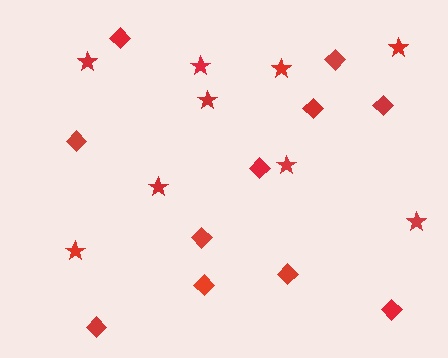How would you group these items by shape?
There are 2 groups: one group of diamonds (11) and one group of stars (9).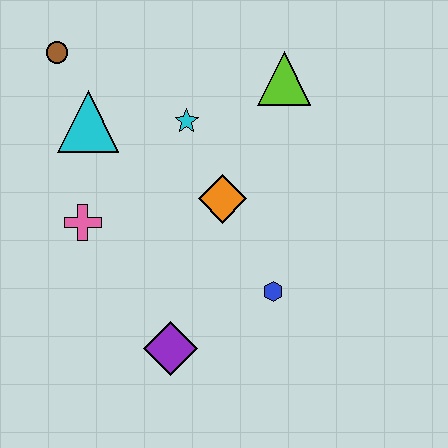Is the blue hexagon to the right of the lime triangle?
No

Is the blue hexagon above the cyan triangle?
No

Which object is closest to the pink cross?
The cyan triangle is closest to the pink cross.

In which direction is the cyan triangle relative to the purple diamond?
The cyan triangle is above the purple diamond.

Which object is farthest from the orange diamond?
The brown circle is farthest from the orange diamond.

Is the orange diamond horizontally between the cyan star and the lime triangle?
Yes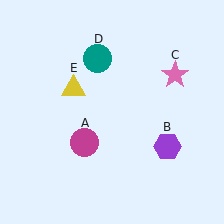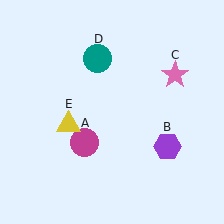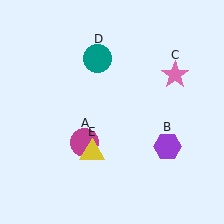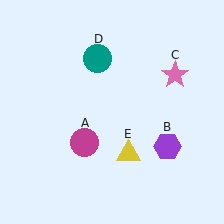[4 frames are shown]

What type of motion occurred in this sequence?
The yellow triangle (object E) rotated counterclockwise around the center of the scene.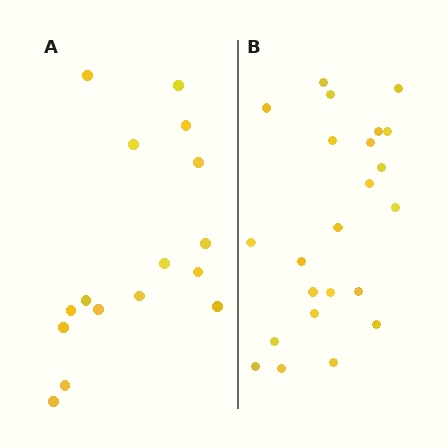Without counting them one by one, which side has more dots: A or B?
Region B (the right region) has more dots.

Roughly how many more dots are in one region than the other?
Region B has roughly 8 or so more dots than region A.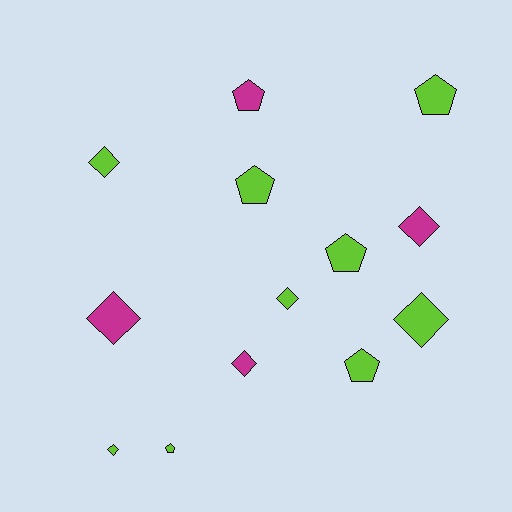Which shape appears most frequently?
Diamond, with 7 objects.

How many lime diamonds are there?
There are 4 lime diamonds.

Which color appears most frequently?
Lime, with 9 objects.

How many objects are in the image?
There are 13 objects.